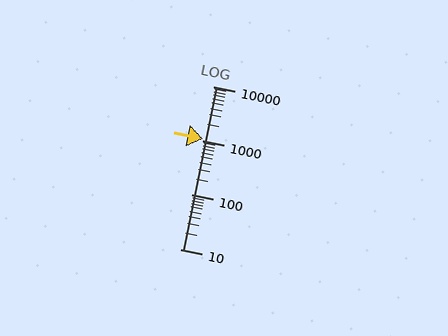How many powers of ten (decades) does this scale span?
The scale spans 3 decades, from 10 to 10000.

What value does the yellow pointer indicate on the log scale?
The pointer indicates approximately 1100.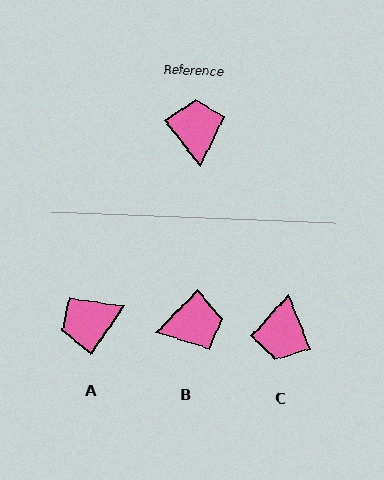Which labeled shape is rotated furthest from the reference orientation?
C, about 164 degrees away.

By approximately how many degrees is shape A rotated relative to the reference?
Approximately 108 degrees counter-clockwise.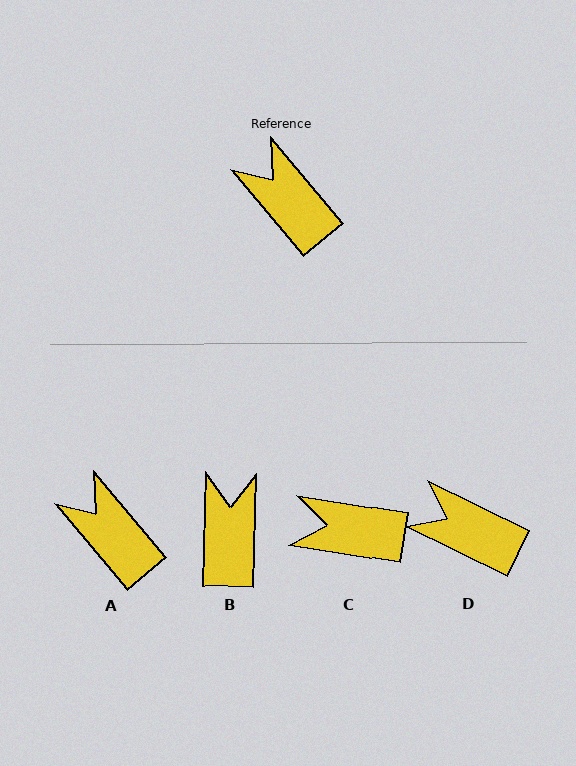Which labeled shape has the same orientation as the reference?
A.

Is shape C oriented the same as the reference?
No, it is off by about 41 degrees.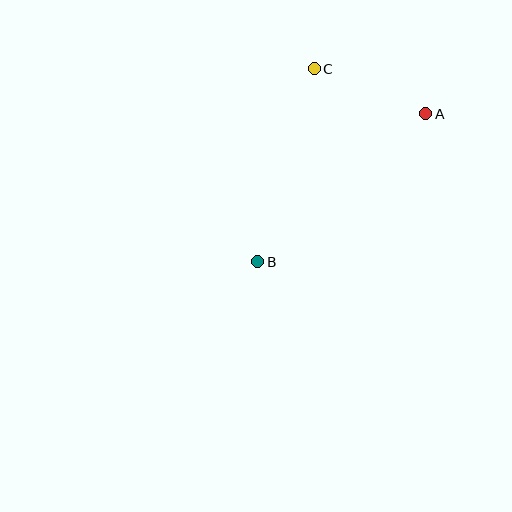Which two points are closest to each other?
Points A and C are closest to each other.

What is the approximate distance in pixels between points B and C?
The distance between B and C is approximately 201 pixels.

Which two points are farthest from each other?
Points A and B are farthest from each other.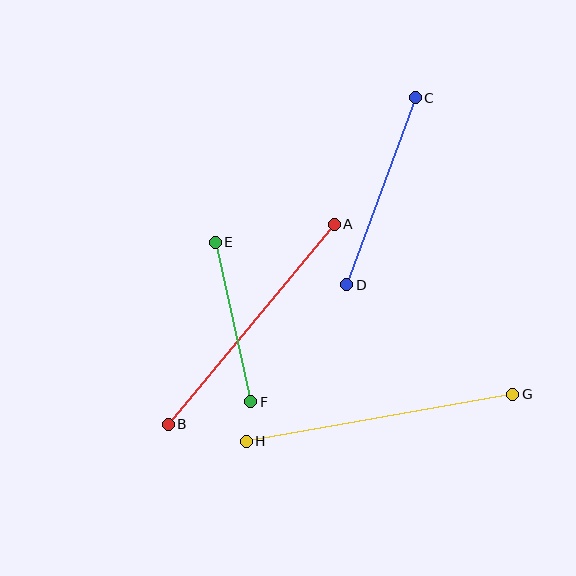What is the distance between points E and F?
The distance is approximately 163 pixels.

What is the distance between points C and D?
The distance is approximately 199 pixels.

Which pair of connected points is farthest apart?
Points G and H are farthest apart.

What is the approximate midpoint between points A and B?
The midpoint is at approximately (251, 324) pixels.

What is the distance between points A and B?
The distance is approximately 260 pixels.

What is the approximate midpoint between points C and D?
The midpoint is at approximately (381, 191) pixels.